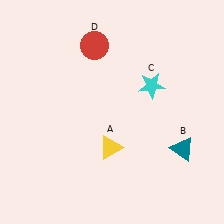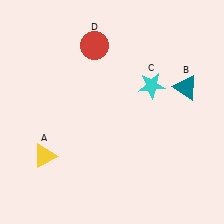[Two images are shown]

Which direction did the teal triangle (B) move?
The teal triangle (B) moved up.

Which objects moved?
The objects that moved are: the yellow triangle (A), the teal triangle (B).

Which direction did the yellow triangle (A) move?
The yellow triangle (A) moved left.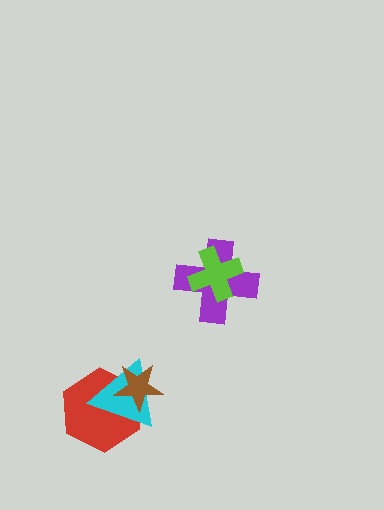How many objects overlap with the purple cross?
1 object overlaps with the purple cross.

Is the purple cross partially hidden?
Yes, it is partially covered by another shape.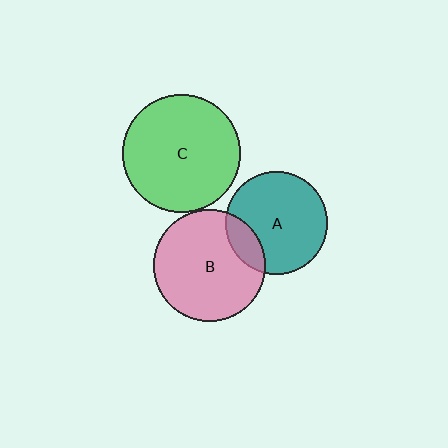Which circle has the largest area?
Circle C (green).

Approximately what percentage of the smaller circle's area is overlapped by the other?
Approximately 15%.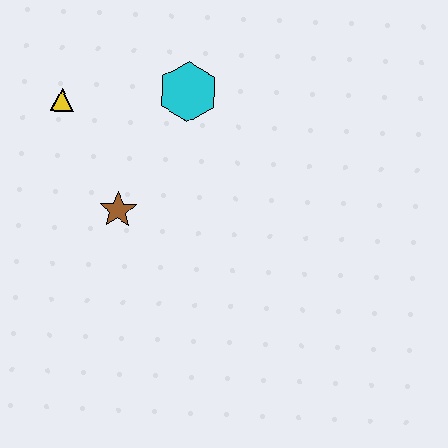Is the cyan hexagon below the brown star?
No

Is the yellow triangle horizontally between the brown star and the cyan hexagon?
No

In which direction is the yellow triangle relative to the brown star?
The yellow triangle is above the brown star.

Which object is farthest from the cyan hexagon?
The brown star is farthest from the cyan hexagon.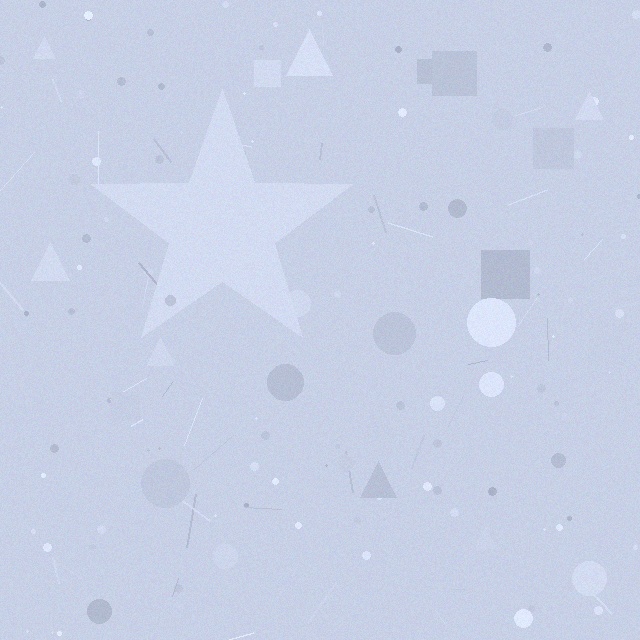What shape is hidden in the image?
A star is hidden in the image.